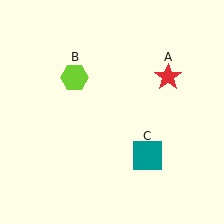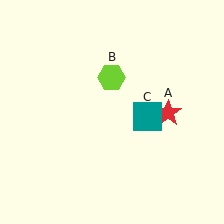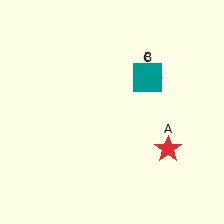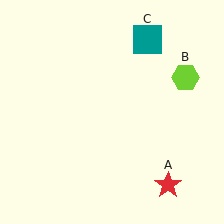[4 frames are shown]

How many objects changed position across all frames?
3 objects changed position: red star (object A), lime hexagon (object B), teal square (object C).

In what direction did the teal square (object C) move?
The teal square (object C) moved up.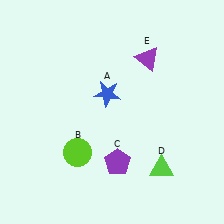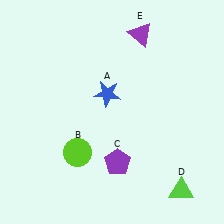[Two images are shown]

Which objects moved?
The objects that moved are: the lime triangle (D), the purple triangle (E).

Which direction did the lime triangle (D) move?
The lime triangle (D) moved down.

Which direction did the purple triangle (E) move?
The purple triangle (E) moved up.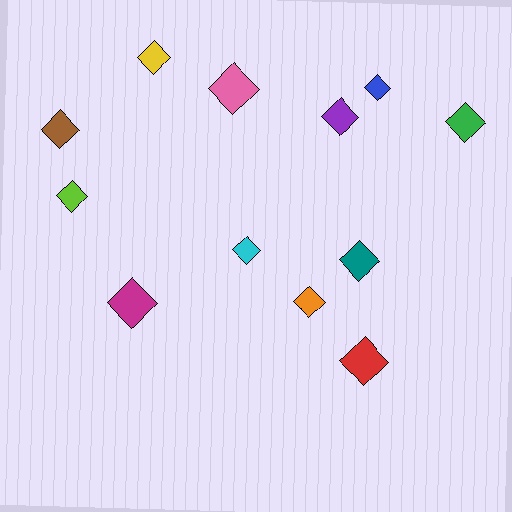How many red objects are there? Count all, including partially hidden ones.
There is 1 red object.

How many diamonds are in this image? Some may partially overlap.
There are 12 diamonds.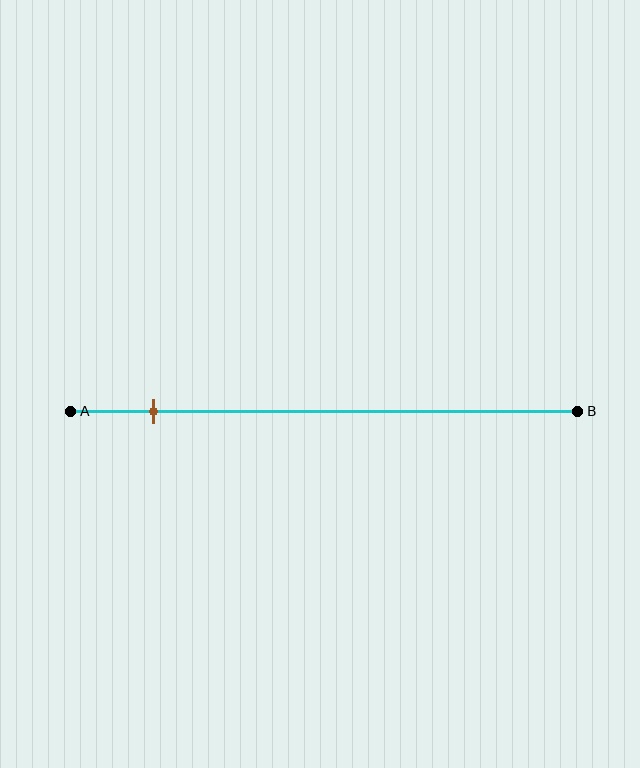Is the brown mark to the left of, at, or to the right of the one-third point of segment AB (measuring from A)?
The brown mark is to the left of the one-third point of segment AB.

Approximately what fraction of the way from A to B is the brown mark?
The brown mark is approximately 15% of the way from A to B.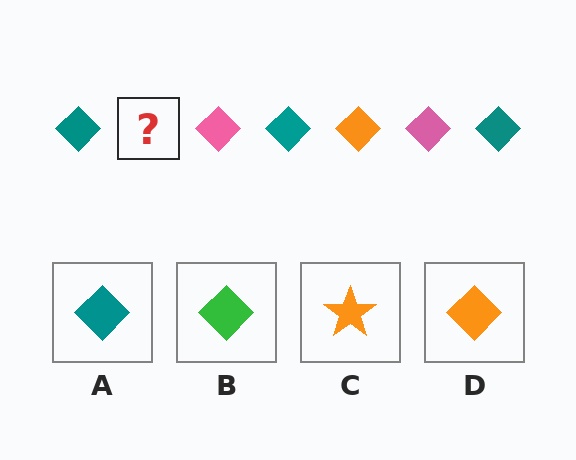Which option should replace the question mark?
Option D.